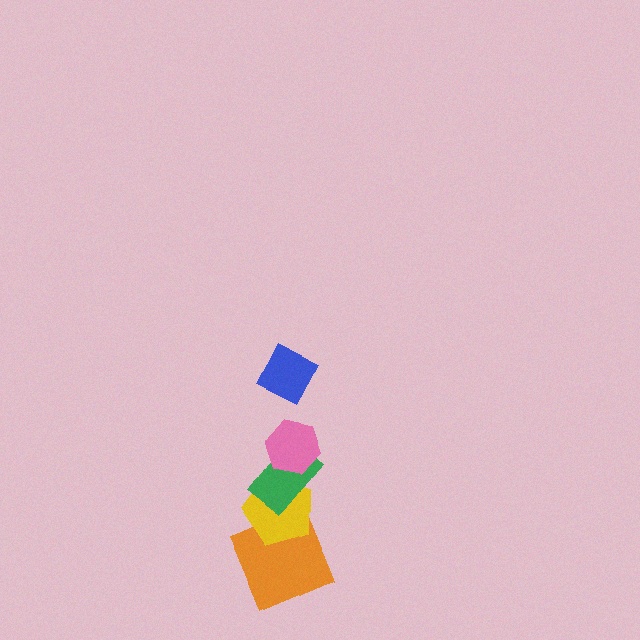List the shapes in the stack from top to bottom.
From top to bottom: the blue diamond, the pink hexagon, the green rectangle, the yellow pentagon, the orange square.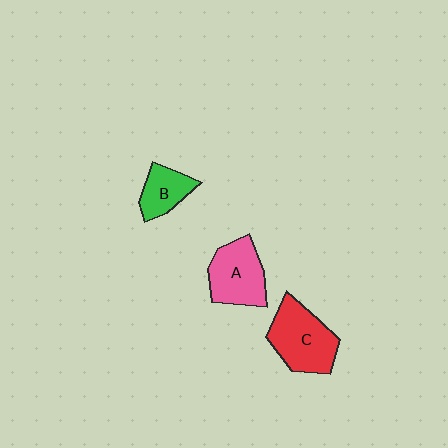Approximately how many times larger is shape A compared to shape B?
Approximately 1.5 times.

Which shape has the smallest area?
Shape B (green).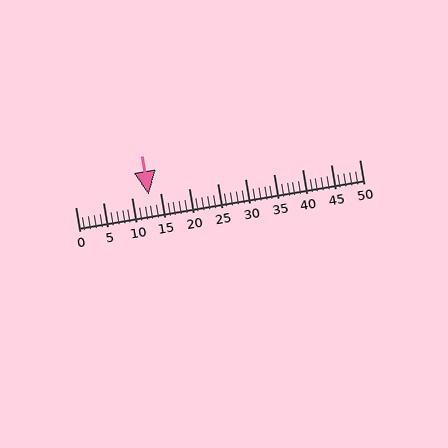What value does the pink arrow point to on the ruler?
The pink arrow points to approximately 13.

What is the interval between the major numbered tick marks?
The major tick marks are spaced 5 units apart.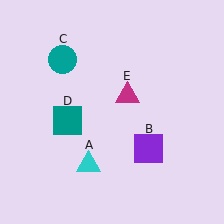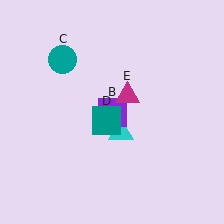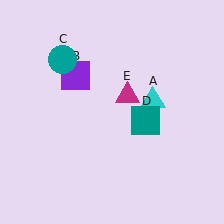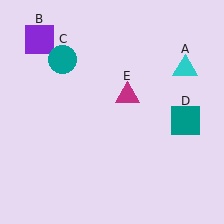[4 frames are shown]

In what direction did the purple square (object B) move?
The purple square (object B) moved up and to the left.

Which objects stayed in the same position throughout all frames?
Teal circle (object C) and magenta triangle (object E) remained stationary.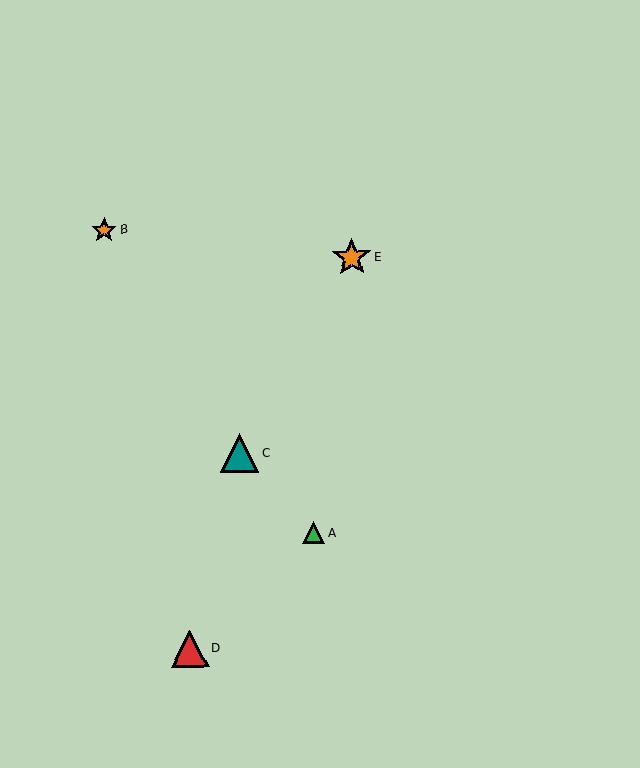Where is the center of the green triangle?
The center of the green triangle is at (314, 533).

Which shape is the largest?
The orange star (labeled E) is the largest.